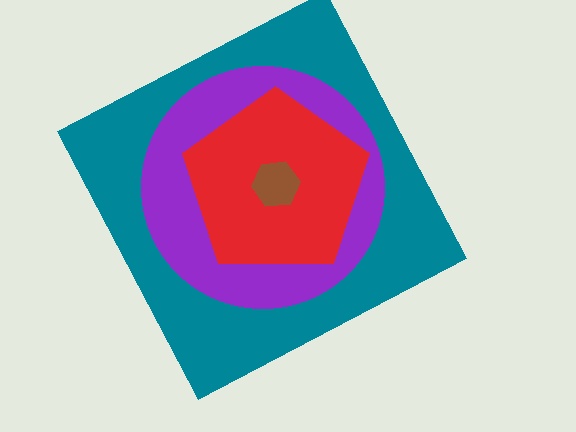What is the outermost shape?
The teal square.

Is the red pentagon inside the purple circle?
Yes.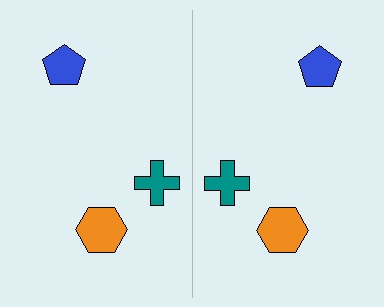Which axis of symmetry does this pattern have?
The pattern has a vertical axis of symmetry running through the center of the image.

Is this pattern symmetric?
Yes, this pattern has bilateral (reflection) symmetry.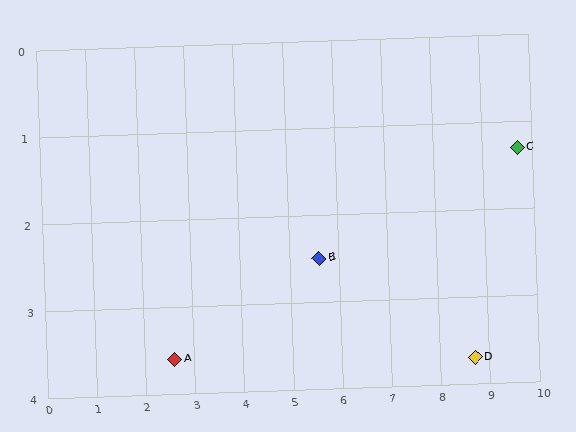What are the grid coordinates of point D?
Point D is at approximately (8.7, 3.7).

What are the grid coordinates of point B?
Point B is at approximately (5.6, 2.5).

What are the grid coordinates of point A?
Point A is at approximately (2.6, 3.6).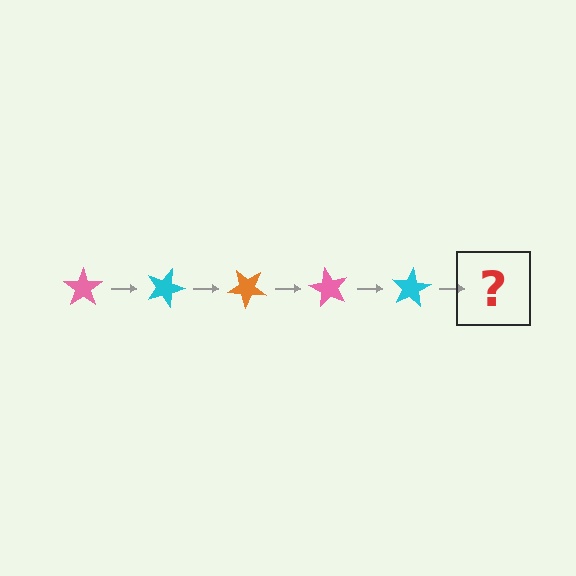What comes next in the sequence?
The next element should be an orange star, rotated 100 degrees from the start.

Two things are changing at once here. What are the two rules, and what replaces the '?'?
The two rules are that it rotates 20 degrees each step and the color cycles through pink, cyan, and orange. The '?' should be an orange star, rotated 100 degrees from the start.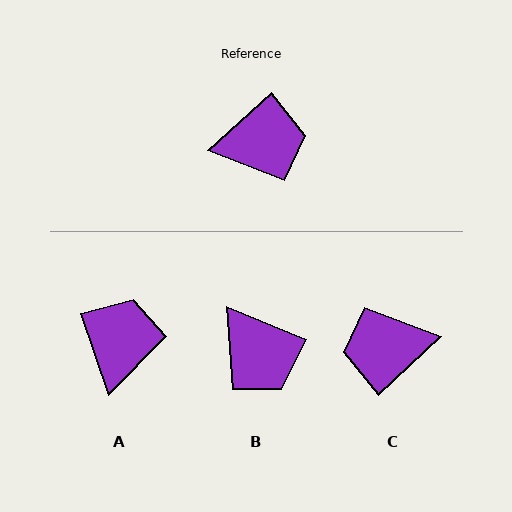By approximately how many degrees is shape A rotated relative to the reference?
Approximately 67 degrees counter-clockwise.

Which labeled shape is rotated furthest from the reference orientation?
C, about 179 degrees away.